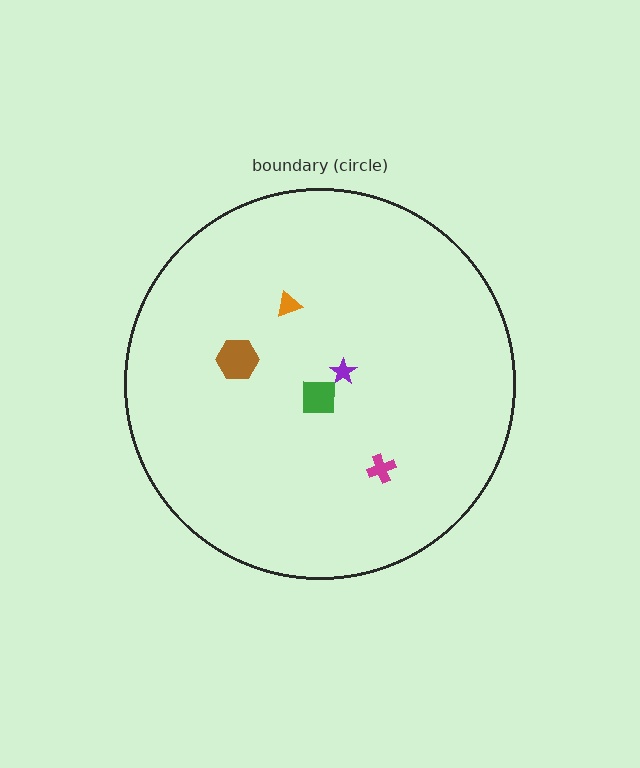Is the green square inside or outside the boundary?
Inside.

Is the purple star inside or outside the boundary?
Inside.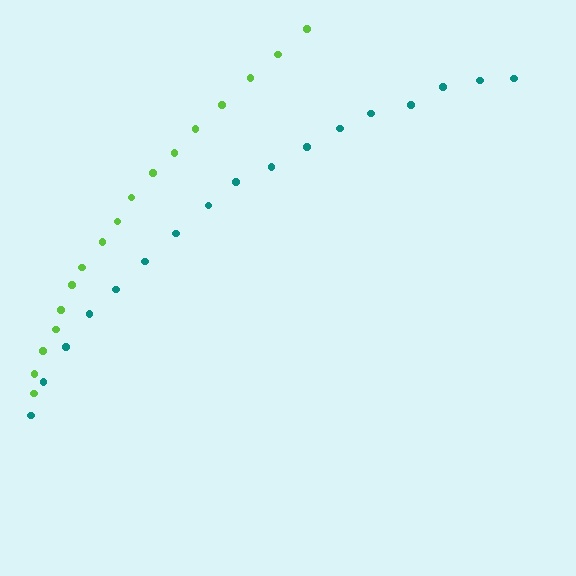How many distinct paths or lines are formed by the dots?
There are 2 distinct paths.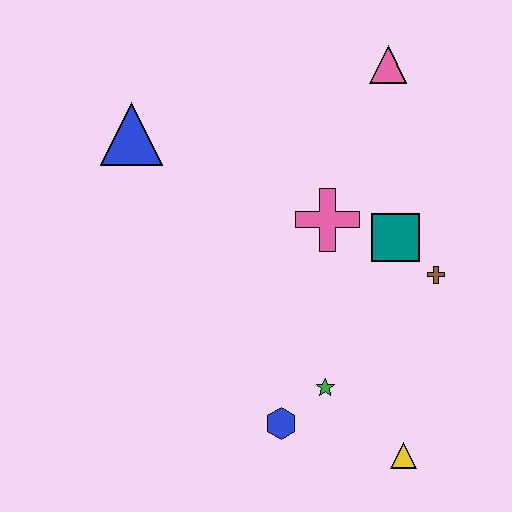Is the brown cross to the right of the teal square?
Yes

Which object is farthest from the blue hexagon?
The pink triangle is farthest from the blue hexagon.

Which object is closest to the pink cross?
The teal square is closest to the pink cross.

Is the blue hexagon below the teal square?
Yes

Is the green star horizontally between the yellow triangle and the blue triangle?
Yes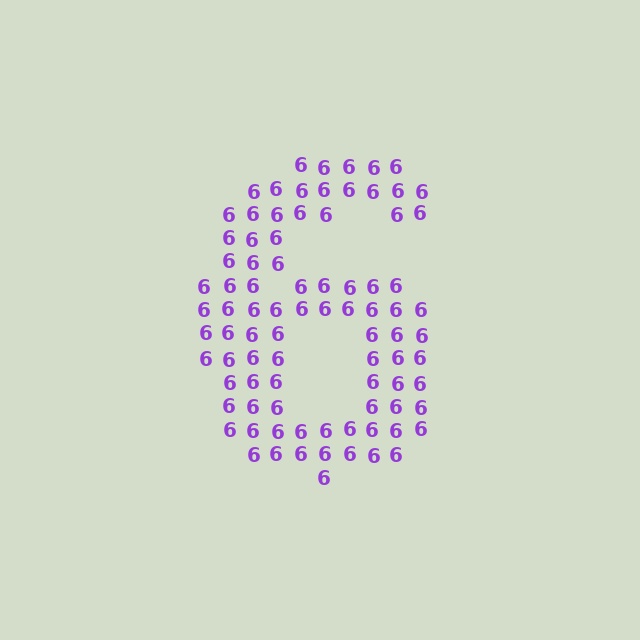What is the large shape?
The large shape is the digit 6.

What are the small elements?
The small elements are digit 6's.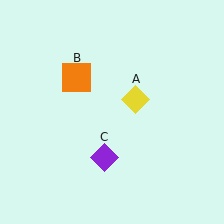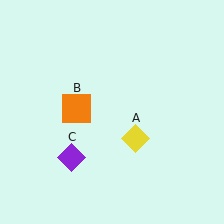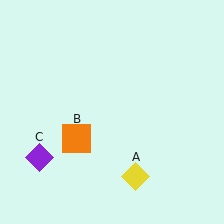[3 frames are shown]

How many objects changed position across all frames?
3 objects changed position: yellow diamond (object A), orange square (object B), purple diamond (object C).